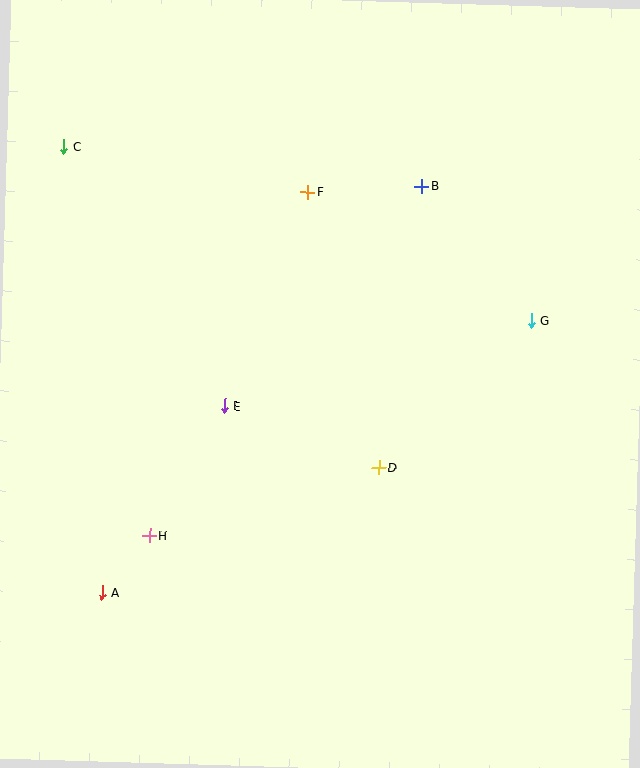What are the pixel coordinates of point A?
Point A is at (102, 592).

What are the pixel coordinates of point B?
Point B is at (422, 186).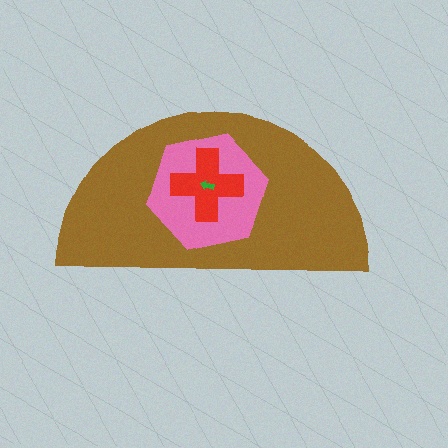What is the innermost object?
The green arrow.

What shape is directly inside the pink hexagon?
The red cross.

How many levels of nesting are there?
4.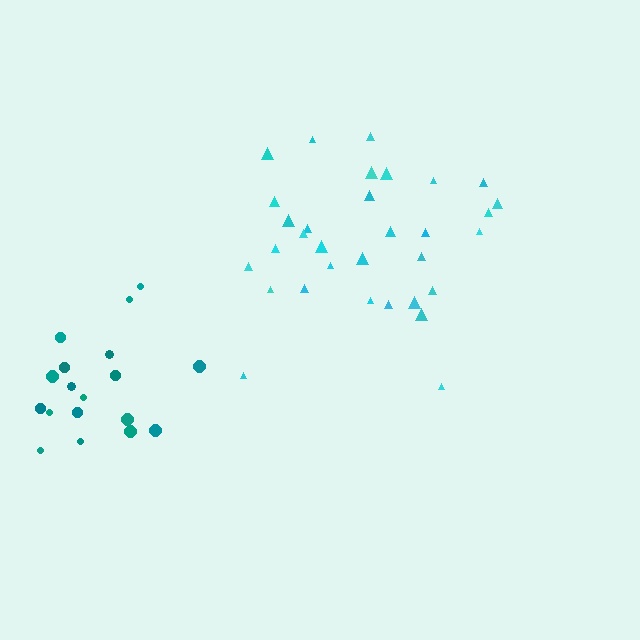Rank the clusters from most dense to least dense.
cyan, teal.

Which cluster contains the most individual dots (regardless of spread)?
Cyan (32).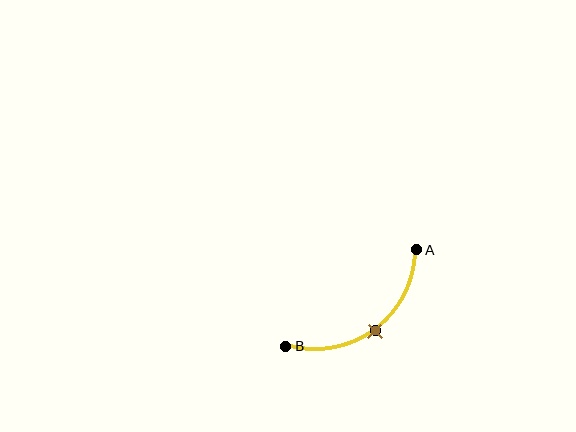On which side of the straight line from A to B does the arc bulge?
The arc bulges below and to the right of the straight line connecting A and B.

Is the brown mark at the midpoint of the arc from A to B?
Yes. The brown mark lies on the arc at equal arc-length from both A and B — it is the arc midpoint.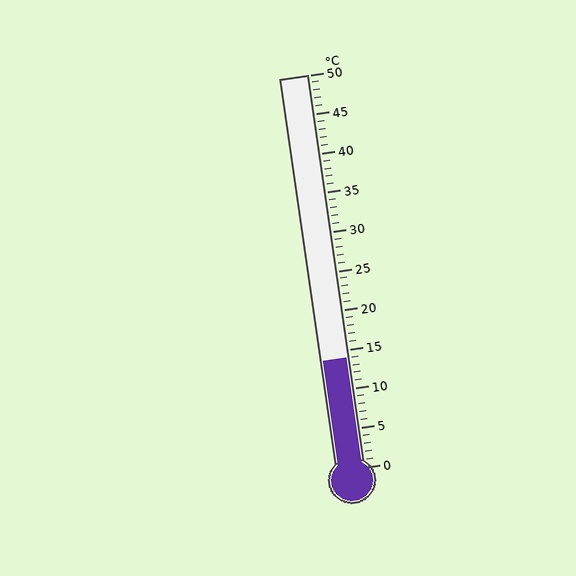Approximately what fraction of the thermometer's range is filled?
The thermometer is filled to approximately 30% of its range.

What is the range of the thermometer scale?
The thermometer scale ranges from 0°C to 50°C.